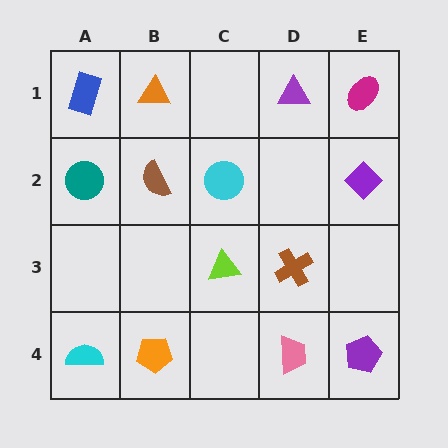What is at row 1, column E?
A magenta ellipse.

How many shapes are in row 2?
4 shapes.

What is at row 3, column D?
A brown cross.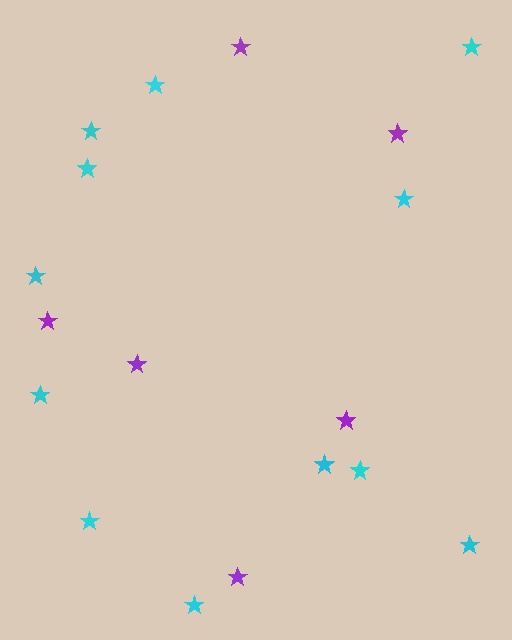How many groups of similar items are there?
There are 2 groups: one group of purple stars (6) and one group of cyan stars (12).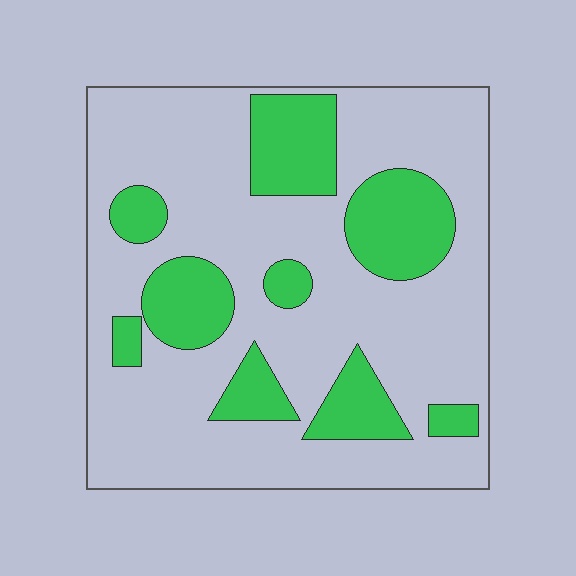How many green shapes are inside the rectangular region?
9.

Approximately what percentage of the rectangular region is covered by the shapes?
Approximately 25%.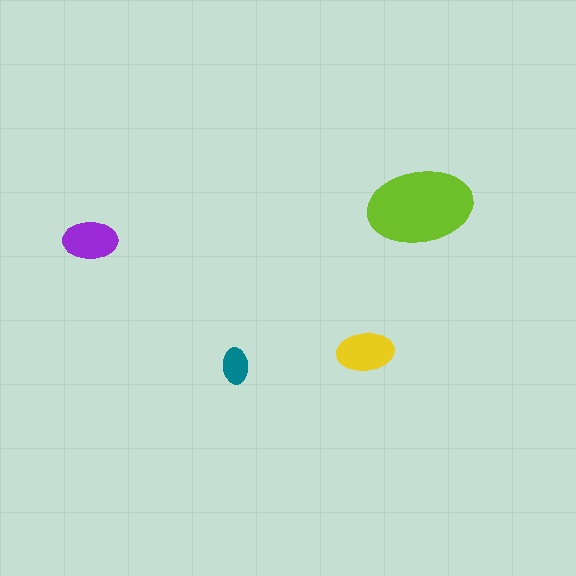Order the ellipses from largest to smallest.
the lime one, the yellow one, the purple one, the teal one.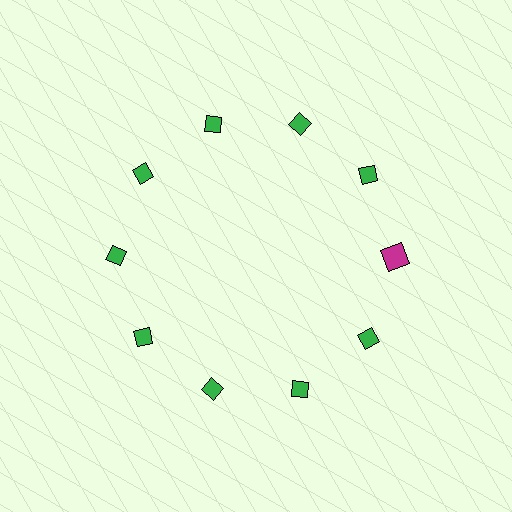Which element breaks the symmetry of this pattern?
The magenta square at roughly the 3 o'clock position breaks the symmetry. All other shapes are green diamonds.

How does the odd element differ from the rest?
It differs in both color (magenta instead of green) and shape (square instead of diamond).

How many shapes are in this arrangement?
There are 10 shapes arranged in a ring pattern.